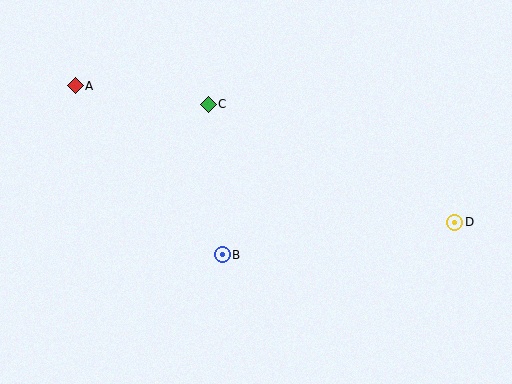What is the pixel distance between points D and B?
The distance between D and B is 235 pixels.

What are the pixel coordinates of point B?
Point B is at (222, 255).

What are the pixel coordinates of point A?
Point A is at (75, 86).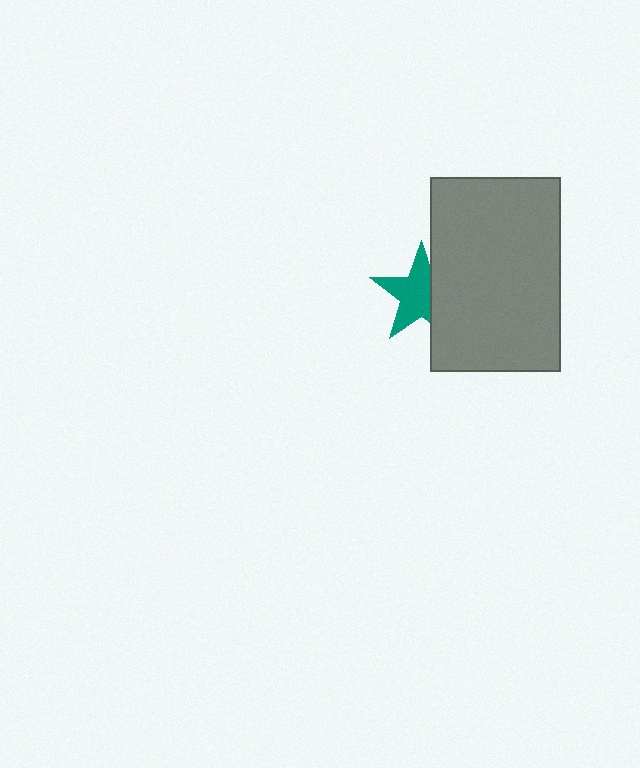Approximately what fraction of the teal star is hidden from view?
Roughly 34% of the teal star is hidden behind the gray rectangle.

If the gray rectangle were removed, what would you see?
You would see the complete teal star.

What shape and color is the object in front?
The object in front is a gray rectangle.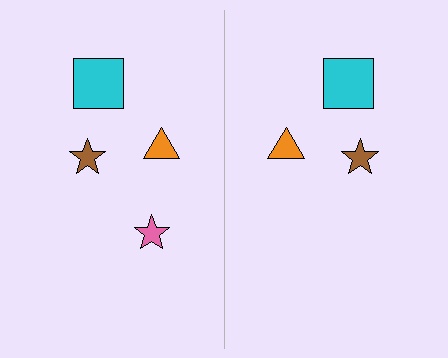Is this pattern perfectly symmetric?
No, the pattern is not perfectly symmetric. A pink star is missing from the right side.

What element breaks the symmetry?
A pink star is missing from the right side.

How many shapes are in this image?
There are 7 shapes in this image.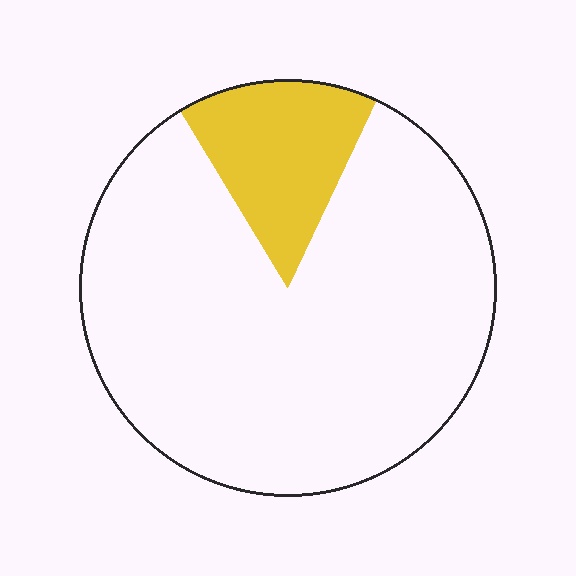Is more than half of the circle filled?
No.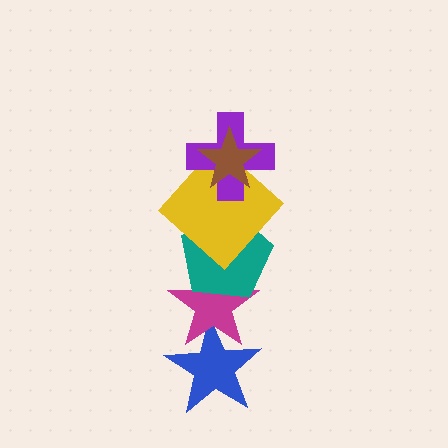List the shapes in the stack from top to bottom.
From top to bottom: the brown star, the purple cross, the yellow diamond, the teal pentagon, the magenta star, the blue star.